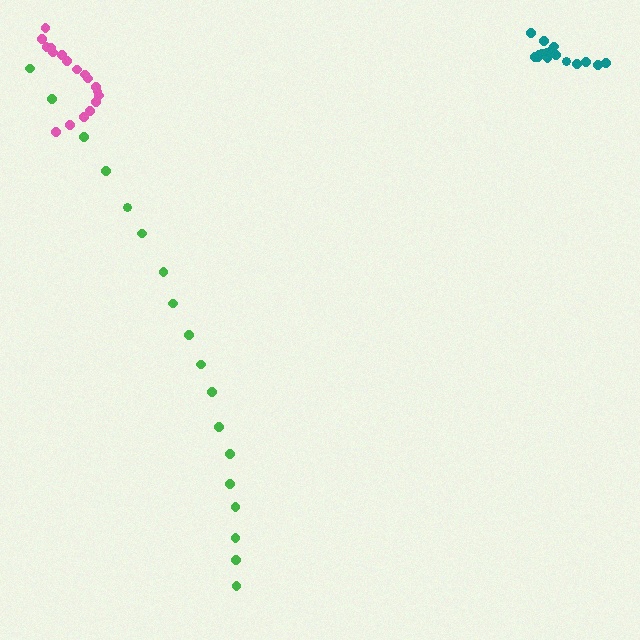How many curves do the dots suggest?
There are 3 distinct paths.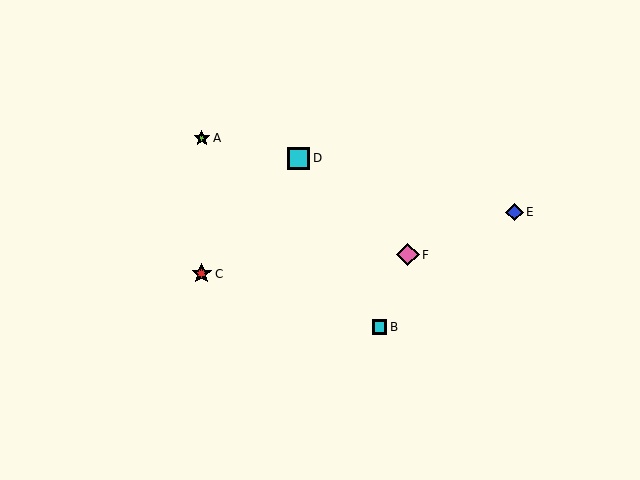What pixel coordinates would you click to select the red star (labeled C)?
Click at (202, 274) to select the red star C.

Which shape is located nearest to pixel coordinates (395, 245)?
The pink diamond (labeled F) at (408, 255) is nearest to that location.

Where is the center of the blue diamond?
The center of the blue diamond is at (514, 212).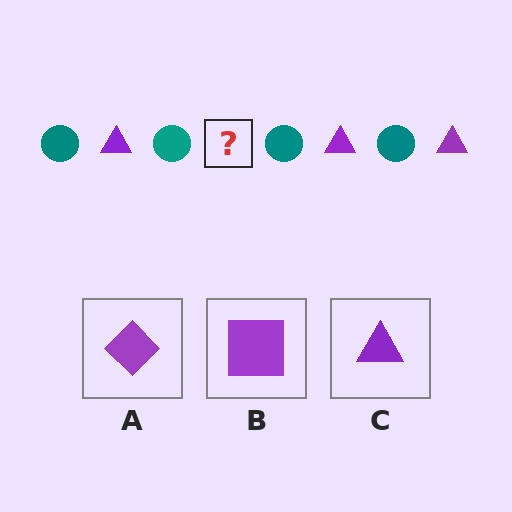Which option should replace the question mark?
Option C.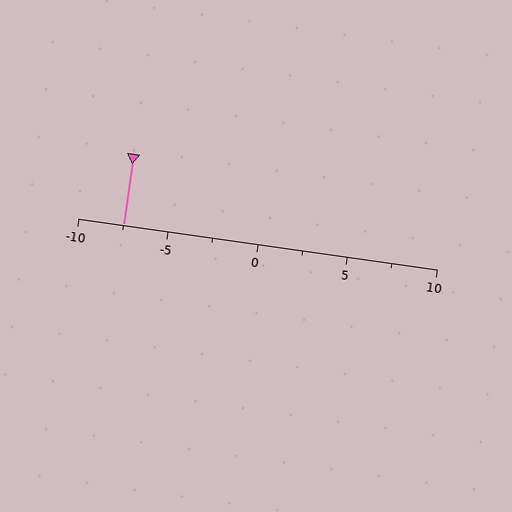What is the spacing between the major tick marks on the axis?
The major ticks are spaced 5 apart.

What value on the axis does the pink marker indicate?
The marker indicates approximately -7.5.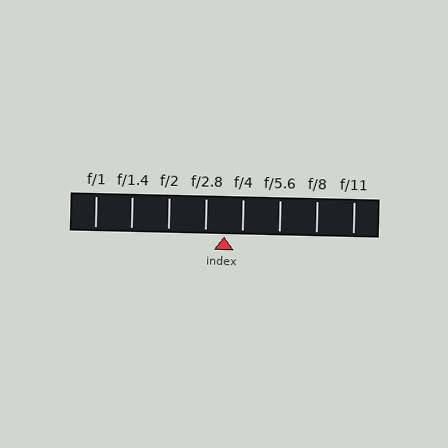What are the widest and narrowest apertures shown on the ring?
The widest aperture shown is f/1 and the narrowest is f/11.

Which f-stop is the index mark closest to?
The index mark is closest to f/4.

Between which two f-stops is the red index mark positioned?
The index mark is between f/2.8 and f/4.